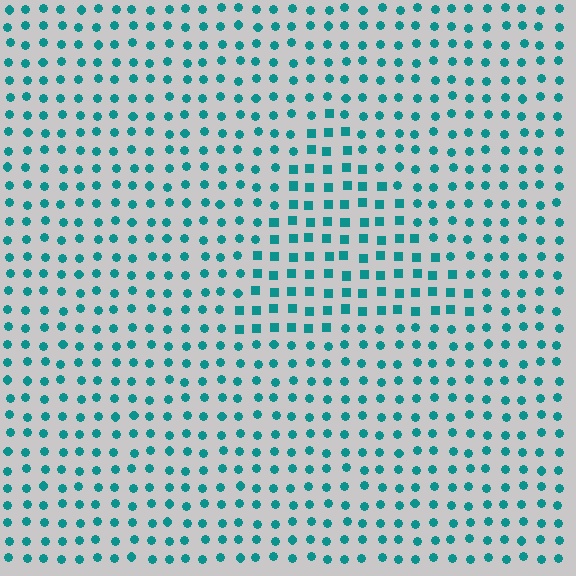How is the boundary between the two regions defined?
The boundary is defined by a change in element shape: squares inside vs. circles outside. All elements share the same color and spacing.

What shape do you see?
I see a triangle.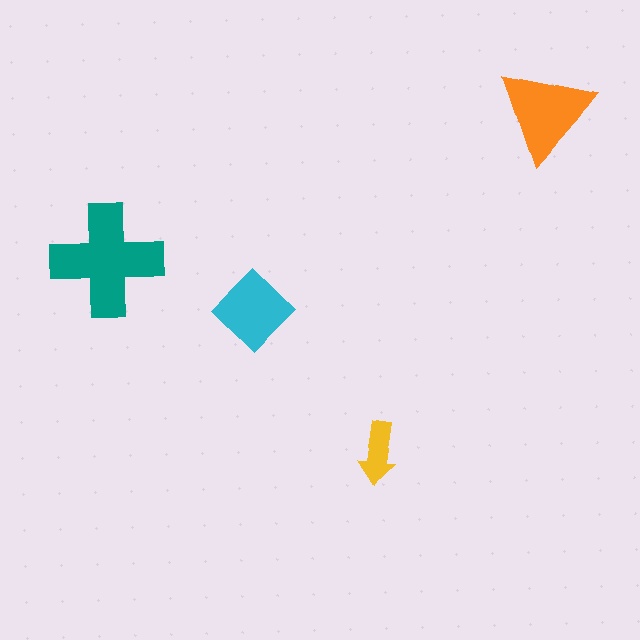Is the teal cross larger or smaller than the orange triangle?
Larger.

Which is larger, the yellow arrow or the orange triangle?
The orange triangle.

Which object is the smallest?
The yellow arrow.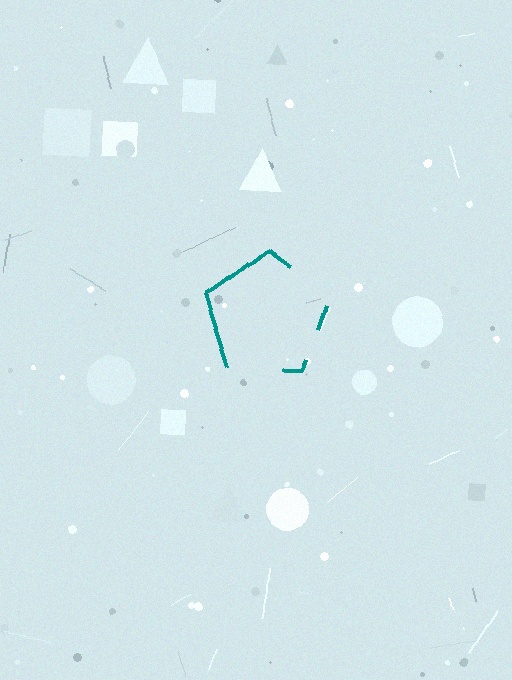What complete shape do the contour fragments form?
The contour fragments form a pentagon.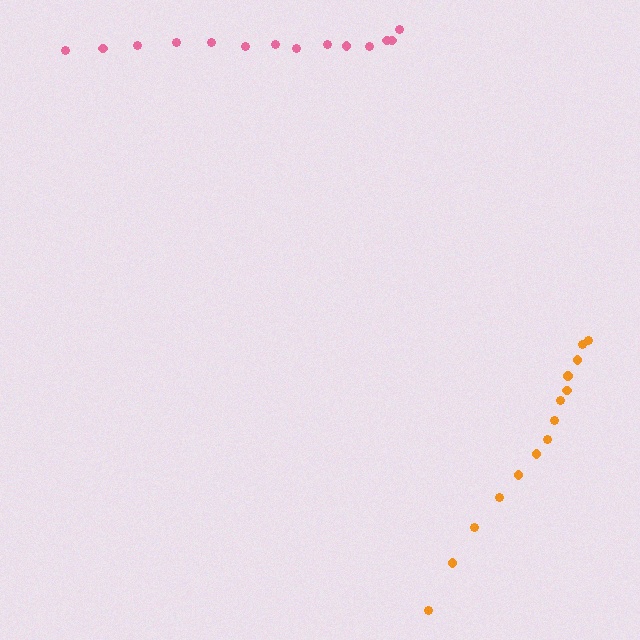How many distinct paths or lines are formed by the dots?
There are 2 distinct paths.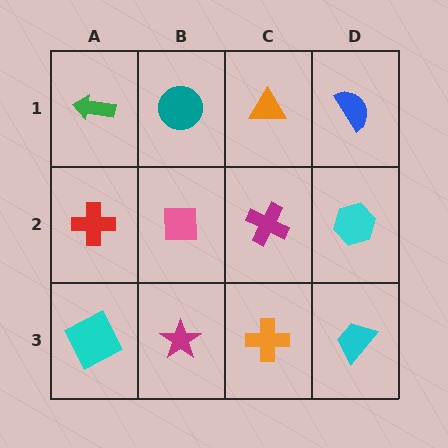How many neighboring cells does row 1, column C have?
3.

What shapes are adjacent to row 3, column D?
A cyan hexagon (row 2, column D), an orange cross (row 3, column C).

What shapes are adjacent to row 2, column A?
A green arrow (row 1, column A), a cyan square (row 3, column A), a pink square (row 2, column B).